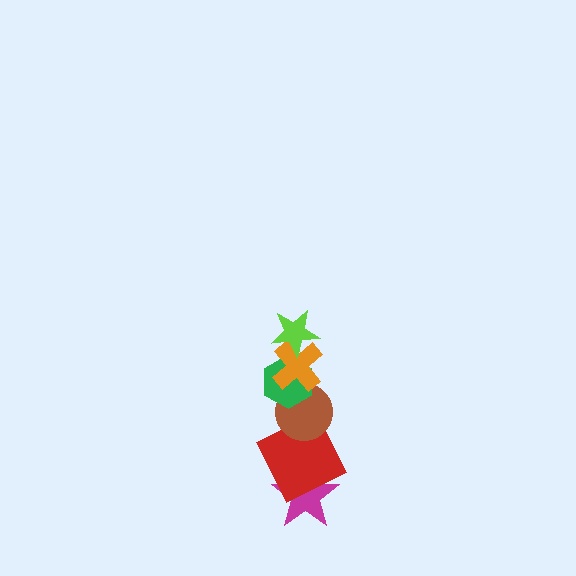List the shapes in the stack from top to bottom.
From top to bottom: the lime star, the orange cross, the green hexagon, the brown circle, the red square, the magenta star.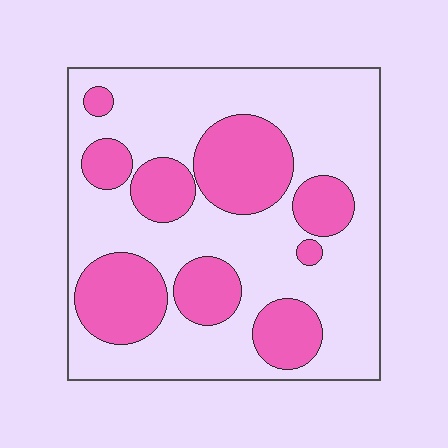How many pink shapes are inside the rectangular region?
9.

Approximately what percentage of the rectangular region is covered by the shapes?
Approximately 35%.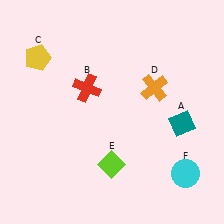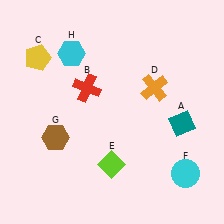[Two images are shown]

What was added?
A brown hexagon (G), a cyan hexagon (H) were added in Image 2.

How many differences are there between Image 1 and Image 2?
There are 2 differences between the two images.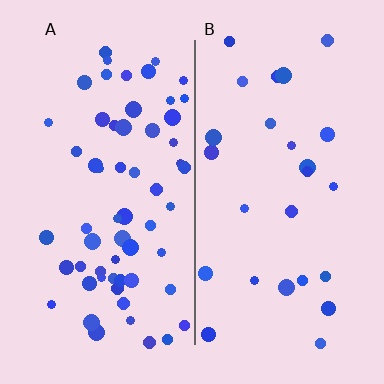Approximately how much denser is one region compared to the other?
Approximately 2.4× — region A over region B.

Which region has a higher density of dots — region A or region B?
A (the left).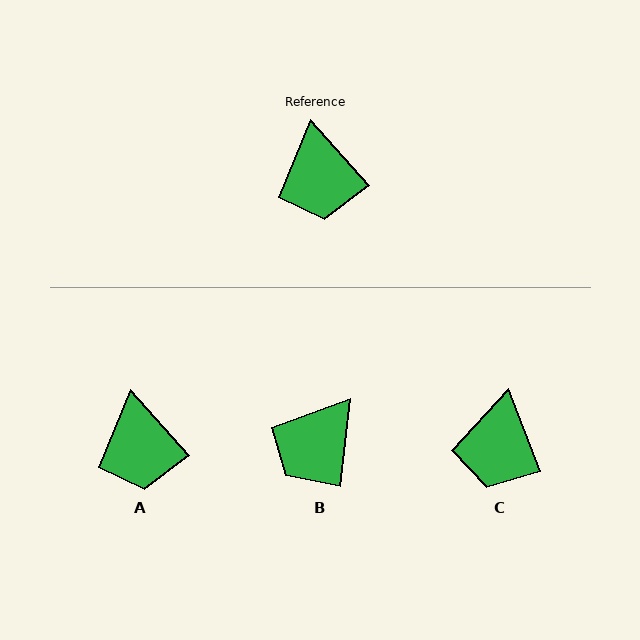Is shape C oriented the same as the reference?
No, it is off by about 21 degrees.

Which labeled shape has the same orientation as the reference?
A.